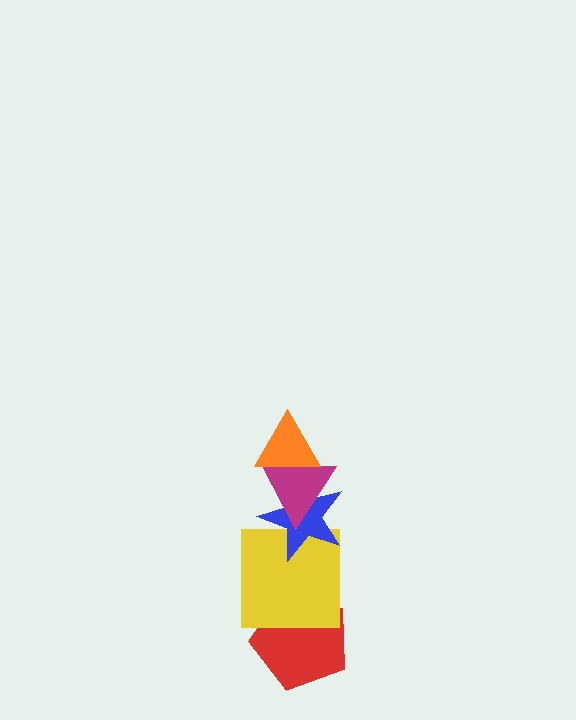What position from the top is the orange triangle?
The orange triangle is 1st from the top.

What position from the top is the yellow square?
The yellow square is 4th from the top.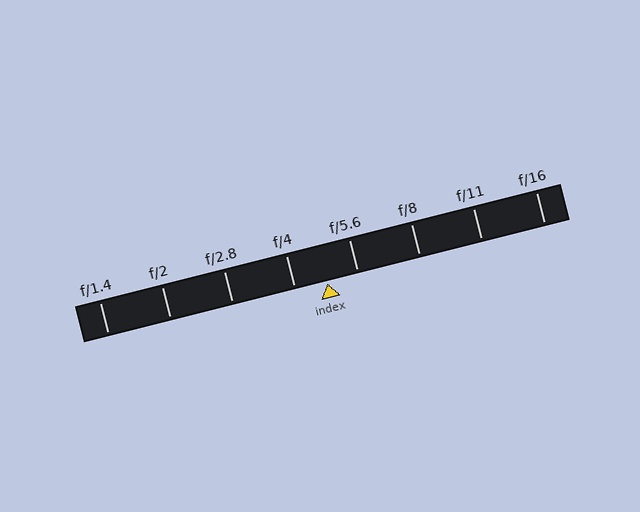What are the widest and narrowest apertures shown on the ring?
The widest aperture shown is f/1.4 and the narrowest is f/16.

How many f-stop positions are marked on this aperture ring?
There are 8 f-stop positions marked.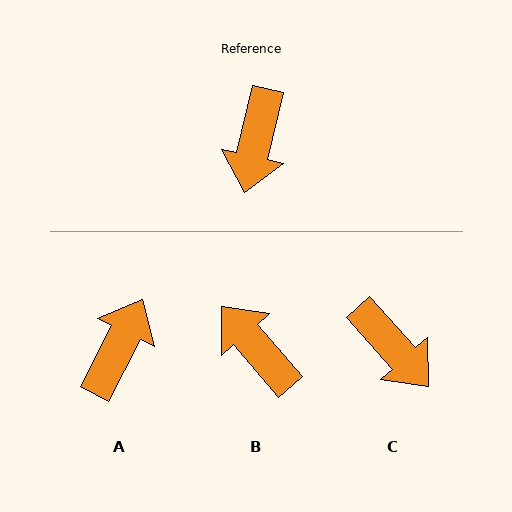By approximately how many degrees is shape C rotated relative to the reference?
Approximately 55 degrees counter-clockwise.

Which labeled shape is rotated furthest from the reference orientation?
A, about 166 degrees away.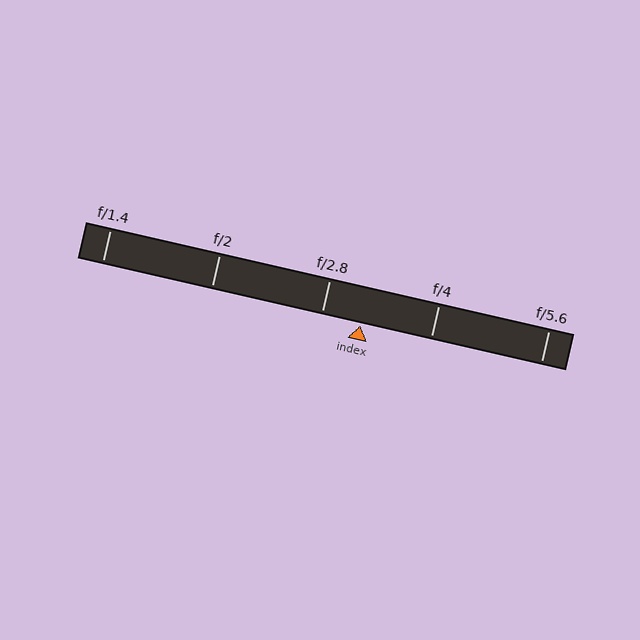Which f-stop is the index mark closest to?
The index mark is closest to f/2.8.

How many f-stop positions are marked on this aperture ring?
There are 5 f-stop positions marked.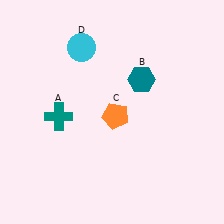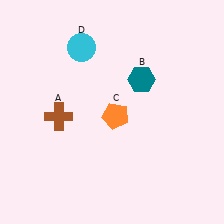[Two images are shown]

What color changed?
The cross (A) changed from teal in Image 1 to brown in Image 2.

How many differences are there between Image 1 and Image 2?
There is 1 difference between the two images.